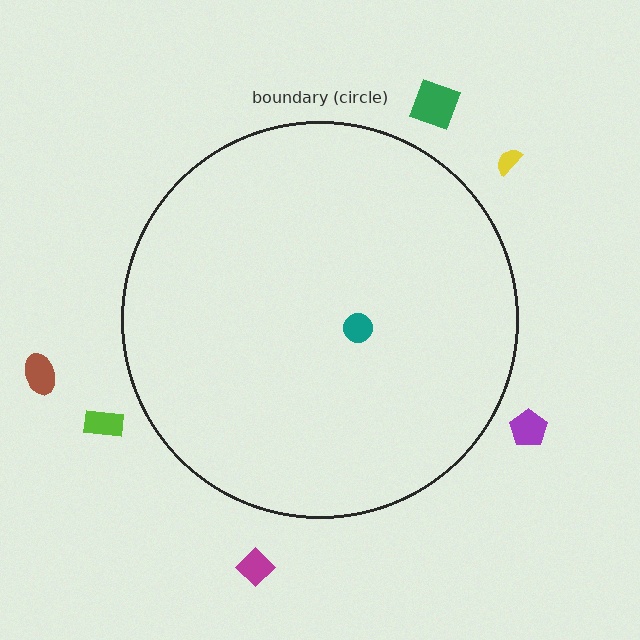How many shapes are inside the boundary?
1 inside, 6 outside.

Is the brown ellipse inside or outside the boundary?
Outside.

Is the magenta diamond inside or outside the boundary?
Outside.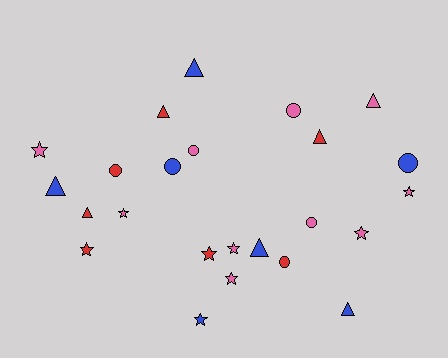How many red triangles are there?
There are 3 red triangles.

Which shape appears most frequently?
Star, with 9 objects.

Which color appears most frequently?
Pink, with 10 objects.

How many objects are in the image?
There are 24 objects.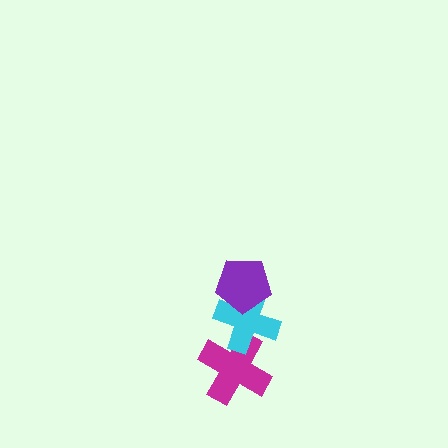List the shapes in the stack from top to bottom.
From top to bottom: the purple pentagon, the cyan cross, the magenta cross.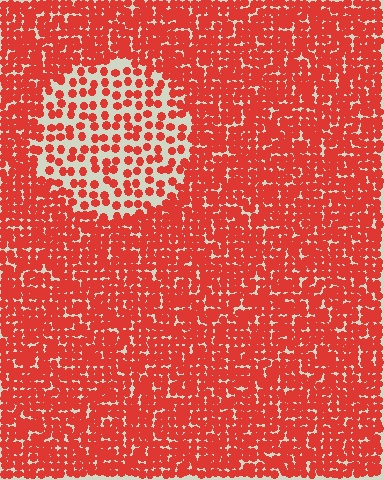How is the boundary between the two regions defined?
The boundary is defined by a change in element density (approximately 2.3x ratio). All elements are the same color, size, and shape.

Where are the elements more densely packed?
The elements are more densely packed outside the circle boundary.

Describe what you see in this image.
The image contains small red elements arranged at two different densities. A circle-shaped region is visible where the elements are less densely packed than the surrounding area.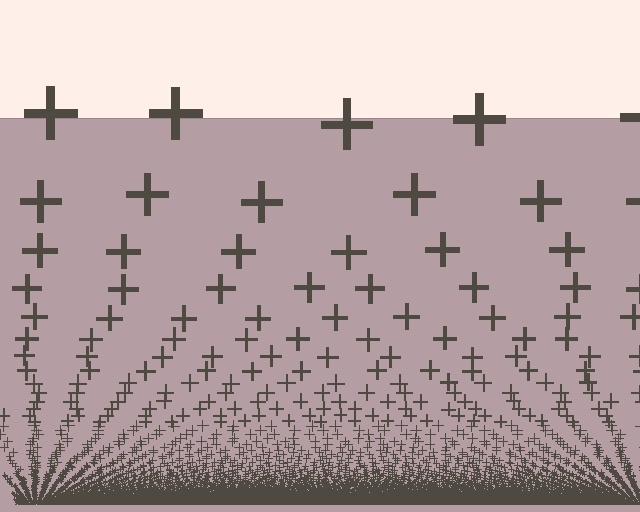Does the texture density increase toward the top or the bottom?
Density increases toward the bottom.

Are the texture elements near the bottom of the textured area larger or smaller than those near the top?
Smaller. The gradient is inverted — elements near the bottom are smaller and denser.